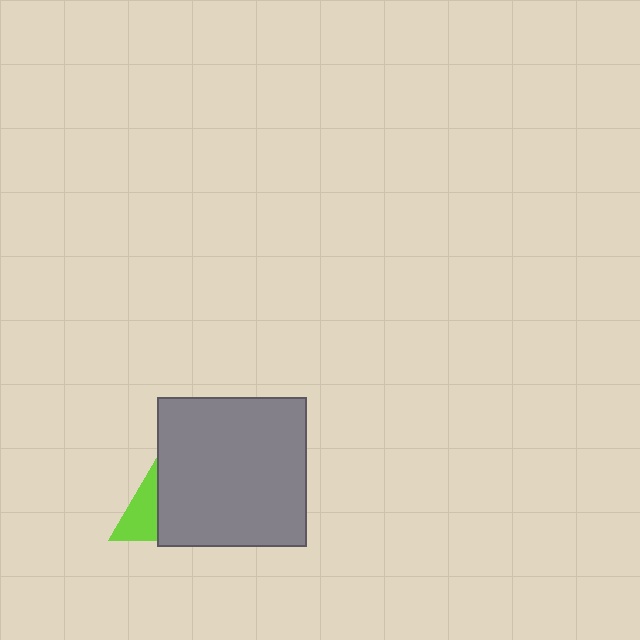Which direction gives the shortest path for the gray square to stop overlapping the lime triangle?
Moving right gives the shortest separation.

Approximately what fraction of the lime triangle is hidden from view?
Roughly 54% of the lime triangle is hidden behind the gray square.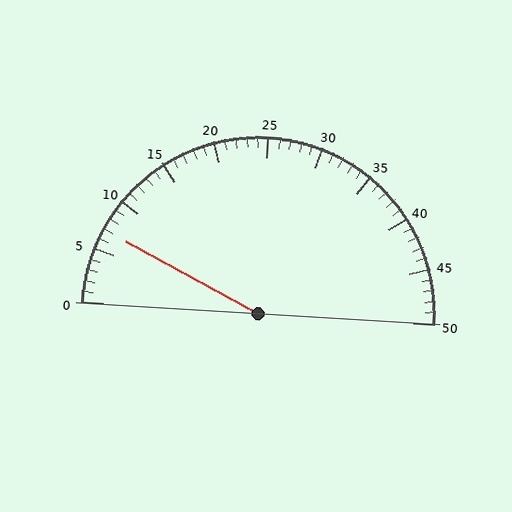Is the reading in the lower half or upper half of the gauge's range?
The reading is in the lower half of the range (0 to 50).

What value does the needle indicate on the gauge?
The needle indicates approximately 7.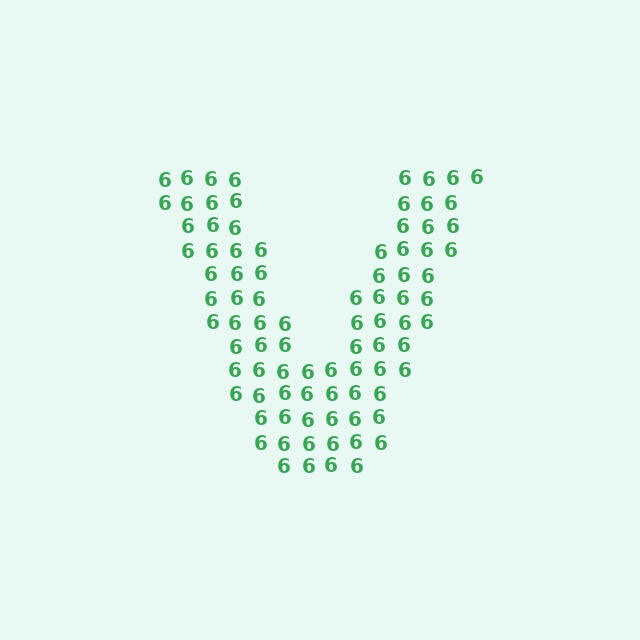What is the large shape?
The large shape is the letter V.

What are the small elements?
The small elements are digit 6's.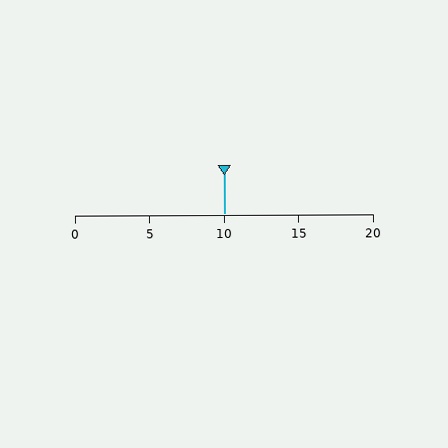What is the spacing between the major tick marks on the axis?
The major ticks are spaced 5 apart.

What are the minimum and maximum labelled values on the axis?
The axis runs from 0 to 20.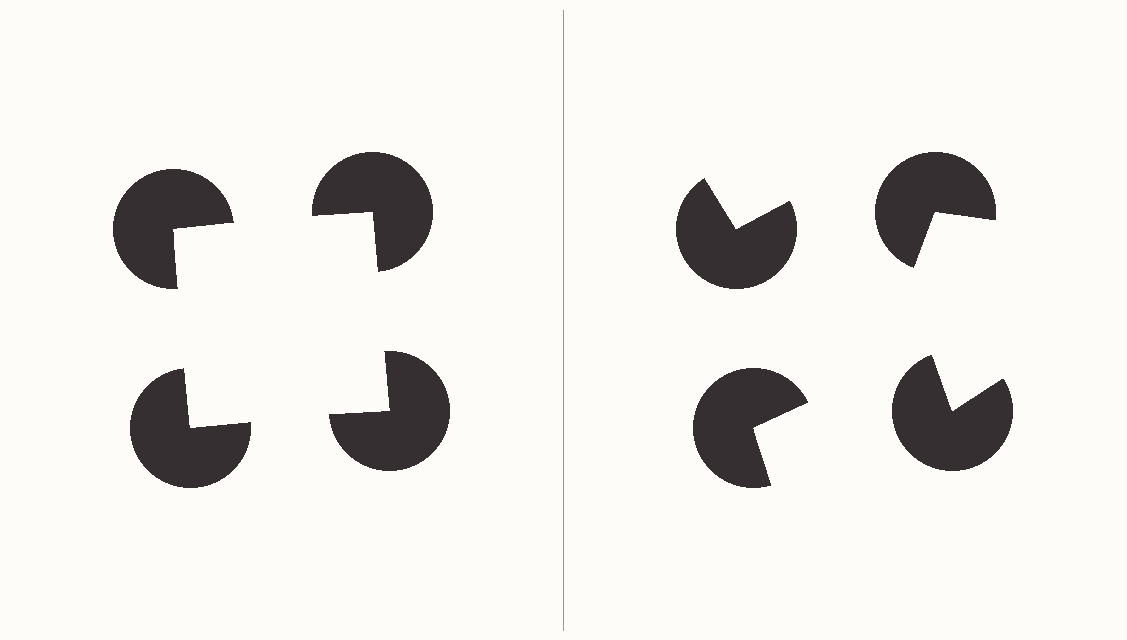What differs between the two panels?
The pac-man discs are positioned identically on both sides; only the wedge orientations differ. On the left they align to a square; on the right they are misaligned.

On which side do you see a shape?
An illusory square appears on the left side. On the right side the wedge cuts are rotated, so no coherent shape forms.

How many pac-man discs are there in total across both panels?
8 — 4 on each side.